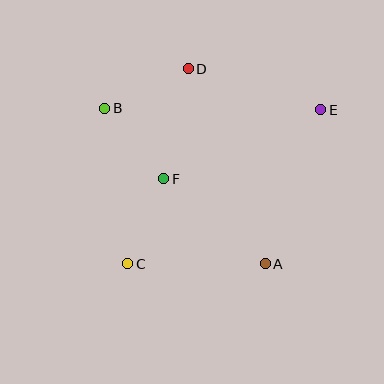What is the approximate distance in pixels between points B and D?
The distance between B and D is approximately 92 pixels.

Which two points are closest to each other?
Points B and F are closest to each other.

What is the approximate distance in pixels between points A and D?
The distance between A and D is approximately 210 pixels.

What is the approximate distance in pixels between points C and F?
The distance between C and F is approximately 92 pixels.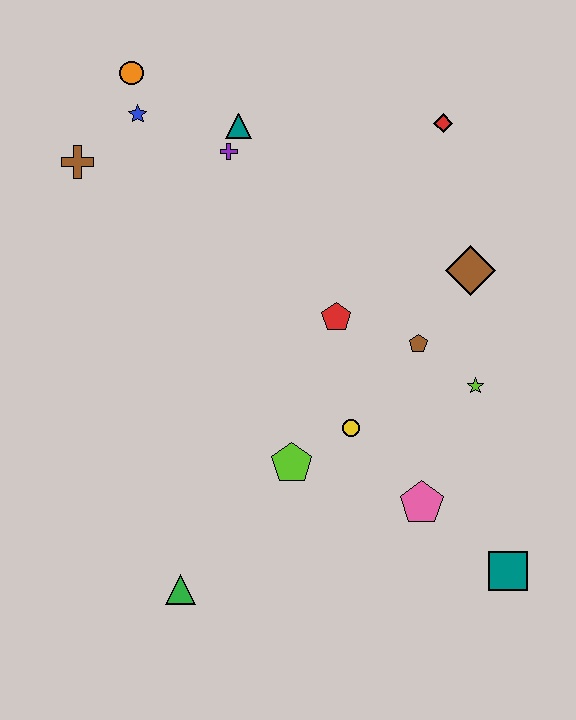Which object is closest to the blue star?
The orange circle is closest to the blue star.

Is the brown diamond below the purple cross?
Yes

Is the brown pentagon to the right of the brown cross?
Yes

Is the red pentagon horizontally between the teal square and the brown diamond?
No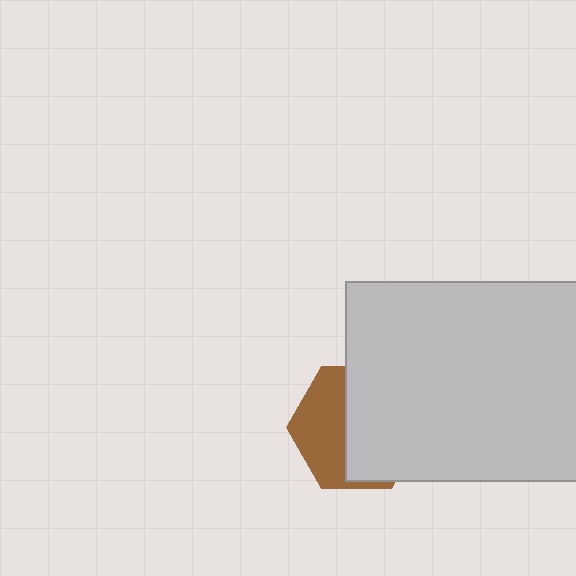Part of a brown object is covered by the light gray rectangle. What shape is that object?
It is a hexagon.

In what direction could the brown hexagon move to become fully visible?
The brown hexagon could move left. That would shift it out from behind the light gray rectangle entirely.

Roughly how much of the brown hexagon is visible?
A small part of it is visible (roughly 42%).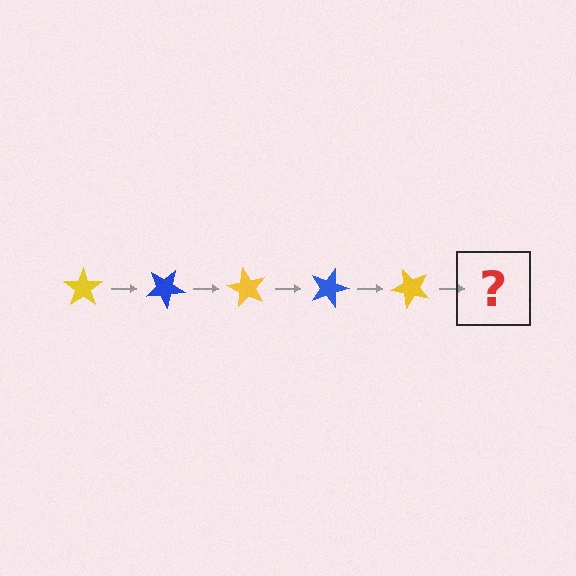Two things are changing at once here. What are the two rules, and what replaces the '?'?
The two rules are that it rotates 30 degrees each step and the color cycles through yellow and blue. The '?' should be a blue star, rotated 150 degrees from the start.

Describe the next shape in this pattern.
It should be a blue star, rotated 150 degrees from the start.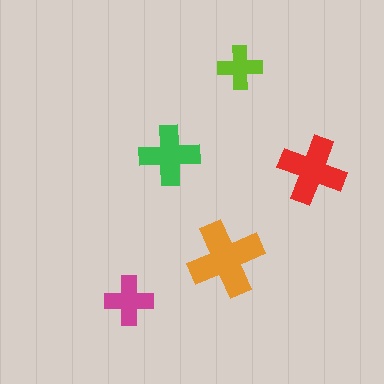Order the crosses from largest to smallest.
the orange one, the red one, the green one, the magenta one, the lime one.